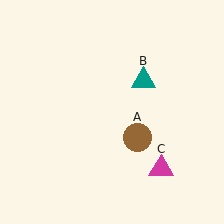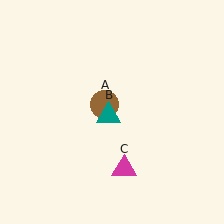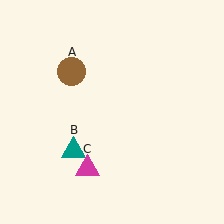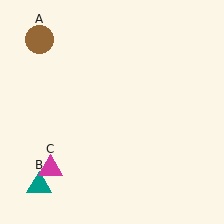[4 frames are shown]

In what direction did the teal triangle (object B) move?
The teal triangle (object B) moved down and to the left.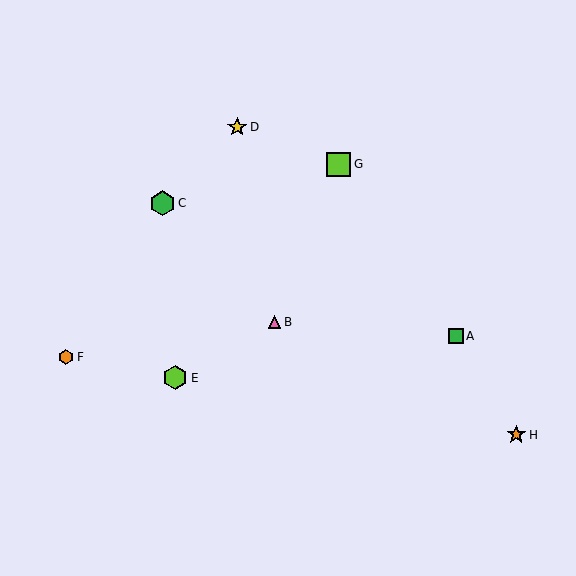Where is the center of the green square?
The center of the green square is at (456, 336).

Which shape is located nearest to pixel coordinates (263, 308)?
The pink triangle (labeled B) at (275, 322) is nearest to that location.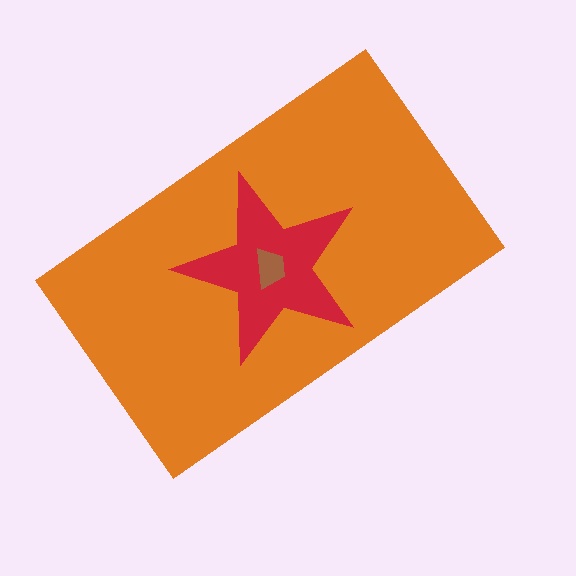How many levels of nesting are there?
3.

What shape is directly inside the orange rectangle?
The red star.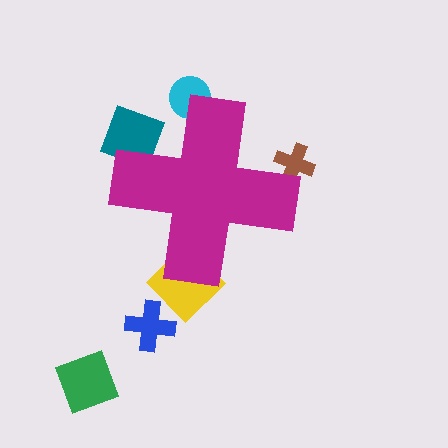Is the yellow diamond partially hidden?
Yes, the yellow diamond is partially hidden behind the magenta cross.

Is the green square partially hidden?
No, the green square is fully visible.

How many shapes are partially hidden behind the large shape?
4 shapes are partially hidden.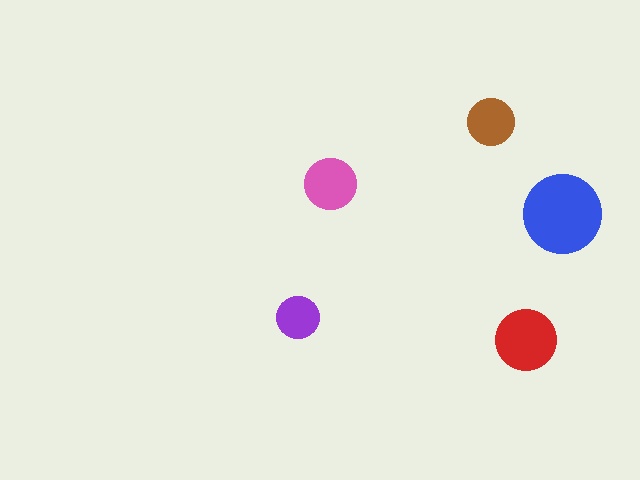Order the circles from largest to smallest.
the blue one, the red one, the pink one, the brown one, the purple one.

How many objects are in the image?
There are 5 objects in the image.